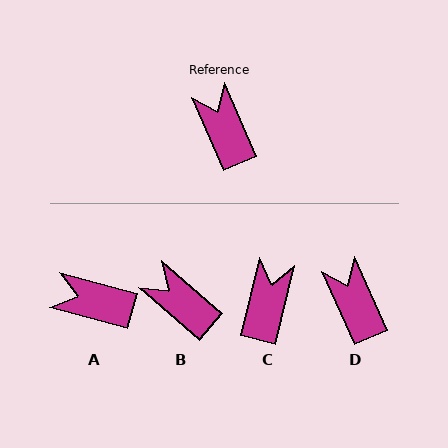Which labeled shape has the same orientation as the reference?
D.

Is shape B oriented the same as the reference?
No, it is off by about 25 degrees.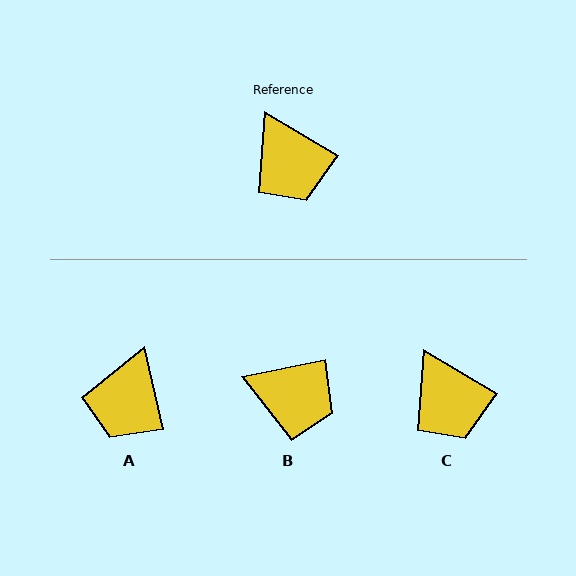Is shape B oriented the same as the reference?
No, it is off by about 42 degrees.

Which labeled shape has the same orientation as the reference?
C.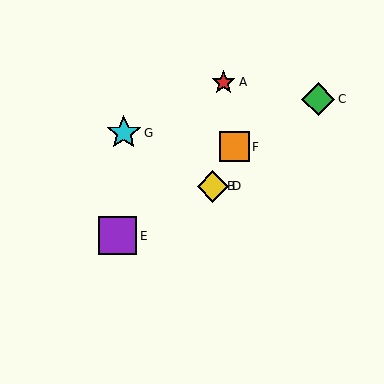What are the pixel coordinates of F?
Object F is at (234, 147).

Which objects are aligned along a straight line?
Objects B, D, F are aligned along a straight line.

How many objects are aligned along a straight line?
3 objects (B, D, F) are aligned along a straight line.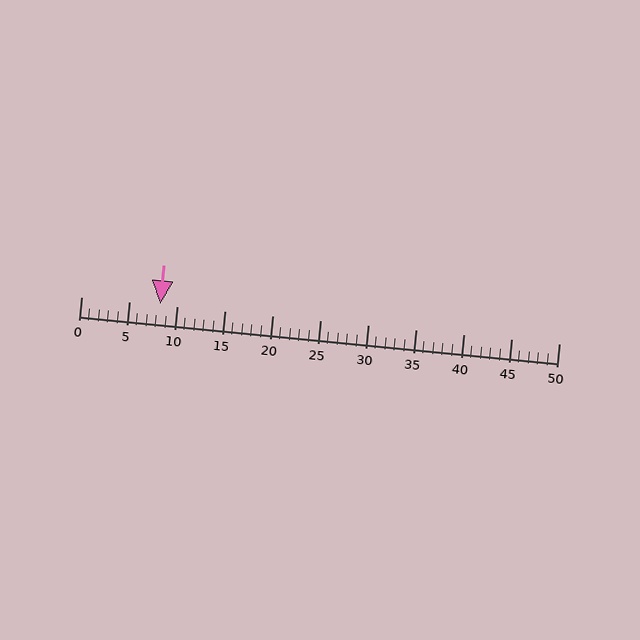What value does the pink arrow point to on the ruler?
The pink arrow points to approximately 8.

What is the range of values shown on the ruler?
The ruler shows values from 0 to 50.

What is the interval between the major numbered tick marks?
The major tick marks are spaced 5 units apart.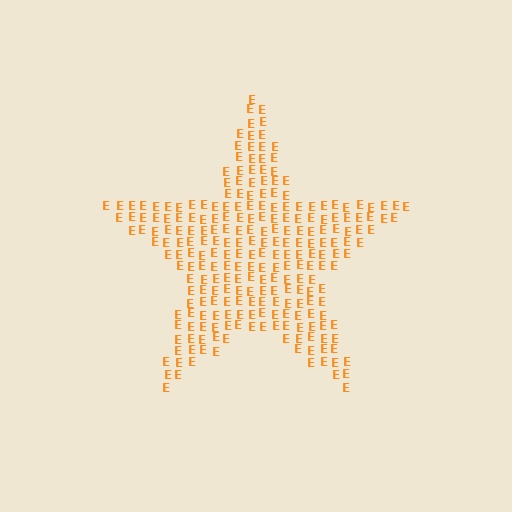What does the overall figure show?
The overall figure shows a star.